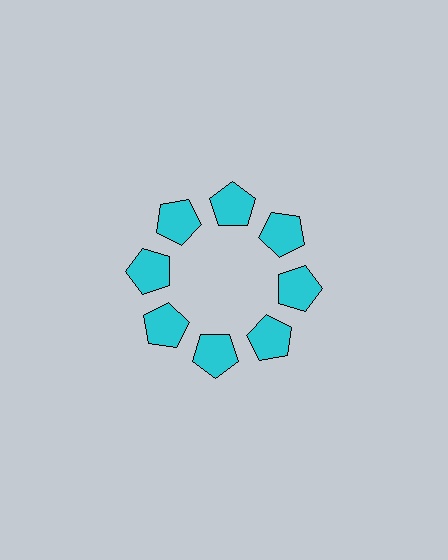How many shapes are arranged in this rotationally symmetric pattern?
There are 8 shapes, arranged in 8 groups of 1.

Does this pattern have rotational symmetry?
Yes, this pattern has 8-fold rotational symmetry. It looks the same after rotating 45 degrees around the center.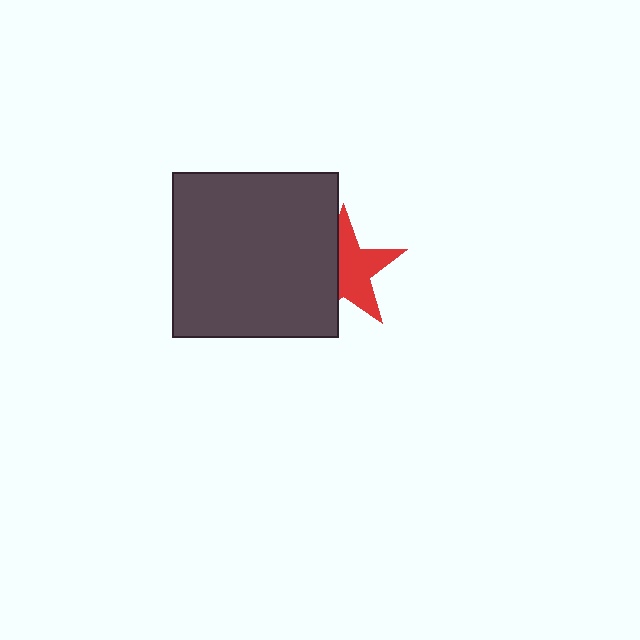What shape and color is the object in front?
The object in front is a dark gray square.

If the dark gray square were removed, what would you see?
You would see the complete red star.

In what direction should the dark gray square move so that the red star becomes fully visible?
The dark gray square should move left. That is the shortest direction to clear the overlap and leave the red star fully visible.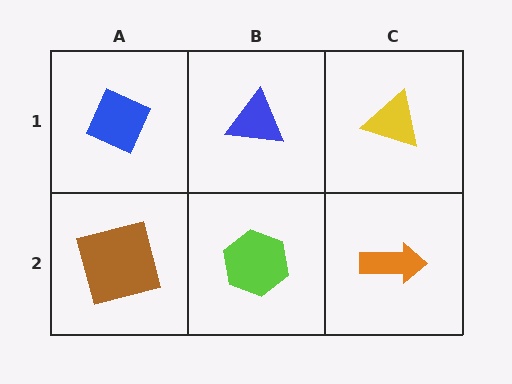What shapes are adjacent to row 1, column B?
A lime hexagon (row 2, column B), a blue diamond (row 1, column A), a yellow triangle (row 1, column C).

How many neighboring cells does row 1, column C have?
2.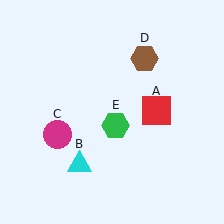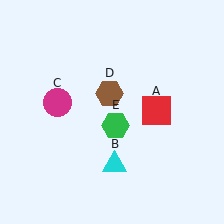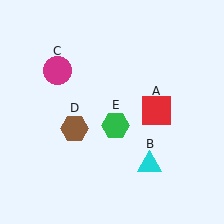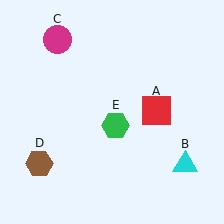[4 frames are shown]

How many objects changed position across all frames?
3 objects changed position: cyan triangle (object B), magenta circle (object C), brown hexagon (object D).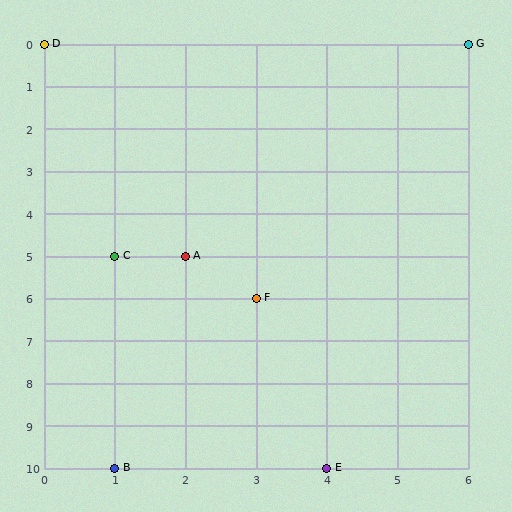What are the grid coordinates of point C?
Point C is at grid coordinates (1, 5).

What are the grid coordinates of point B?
Point B is at grid coordinates (1, 10).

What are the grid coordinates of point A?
Point A is at grid coordinates (2, 5).